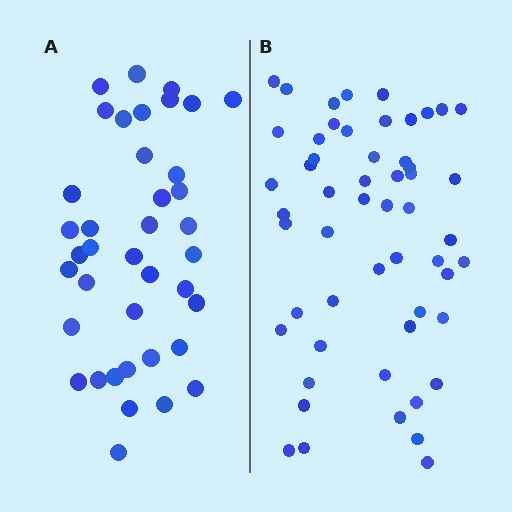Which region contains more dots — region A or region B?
Region B (the right region) has more dots.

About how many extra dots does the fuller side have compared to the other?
Region B has approximately 15 more dots than region A.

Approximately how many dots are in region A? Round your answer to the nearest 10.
About 40 dots. (The exact count is 39, which rounds to 40.)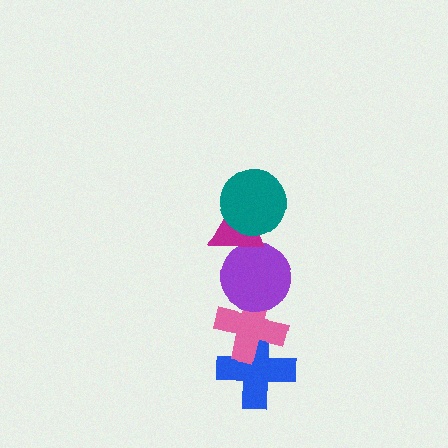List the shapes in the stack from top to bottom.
From top to bottom: the teal circle, the magenta triangle, the purple circle, the pink cross, the blue cross.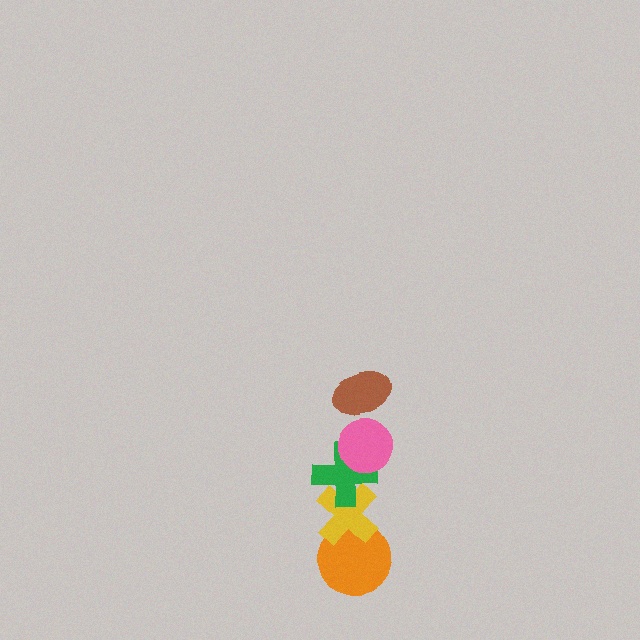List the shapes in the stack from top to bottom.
From top to bottom: the brown ellipse, the pink circle, the green cross, the yellow cross, the orange circle.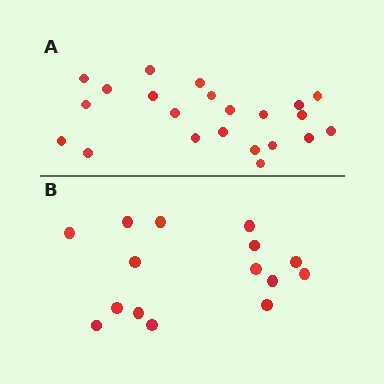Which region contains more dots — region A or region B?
Region A (the top region) has more dots.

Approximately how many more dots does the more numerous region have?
Region A has roughly 8 or so more dots than region B.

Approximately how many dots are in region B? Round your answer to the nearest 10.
About 20 dots. (The exact count is 15, which rounds to 20.)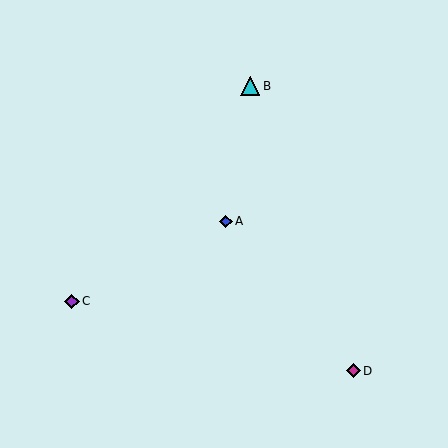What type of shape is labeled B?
Shape B is a cyan triangle.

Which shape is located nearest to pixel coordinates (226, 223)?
The blue diamond (labeled A) at (226, 222) is nearest to that location.